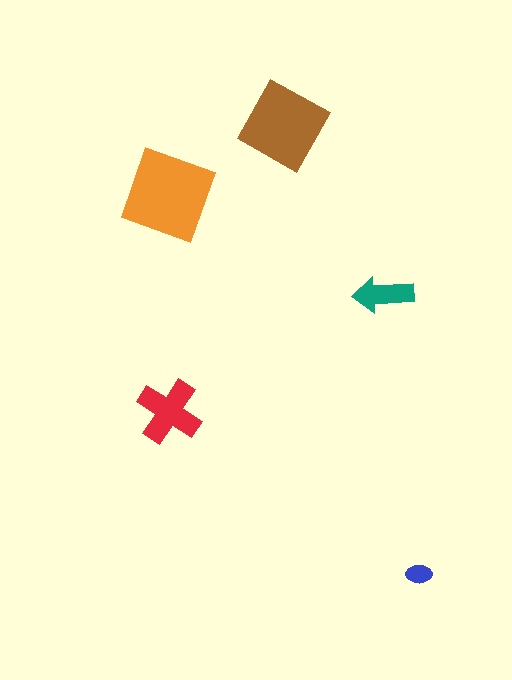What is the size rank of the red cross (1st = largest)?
3rd.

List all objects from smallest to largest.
The blue ellipse, the teal arrow, the red cross, the brown diamond, the orange square.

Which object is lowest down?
The blue ellipse is bottommost.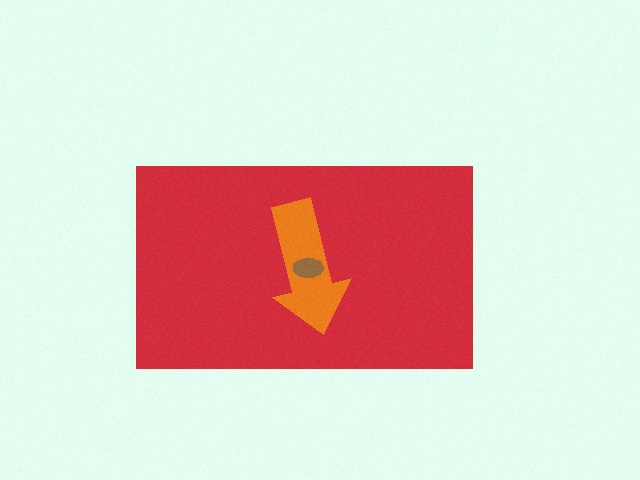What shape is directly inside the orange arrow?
The brown ellipse.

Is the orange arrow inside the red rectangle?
Yes.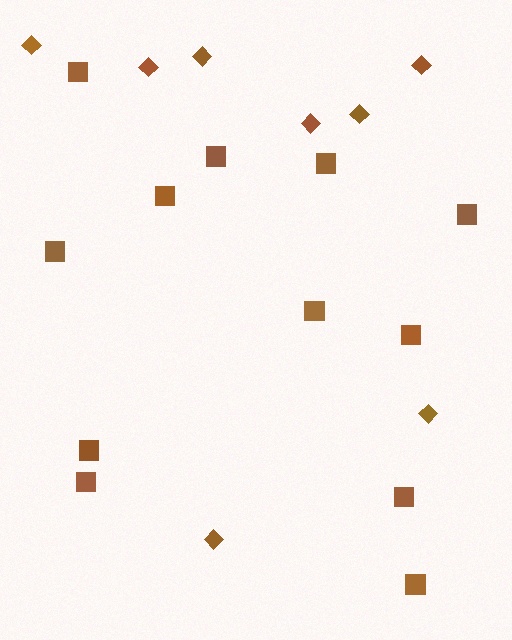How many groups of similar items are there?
There are 2 groups: one group of squares (12) and one group of diamonds (8).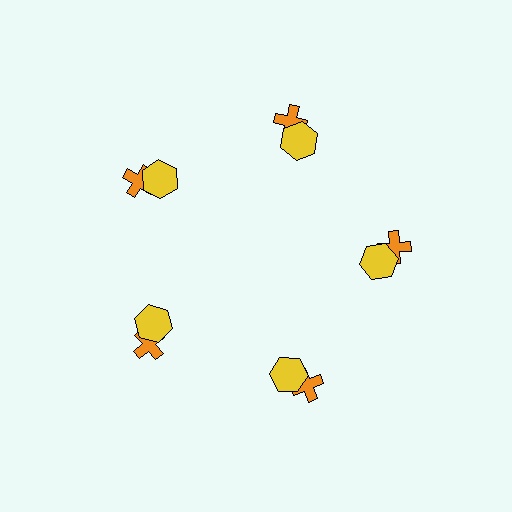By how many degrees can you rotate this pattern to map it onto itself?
The pattern maps onto itself every 72 degrees of rotation.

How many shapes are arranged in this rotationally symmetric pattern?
There are 10 shapes, arranged in 5 groups of 2.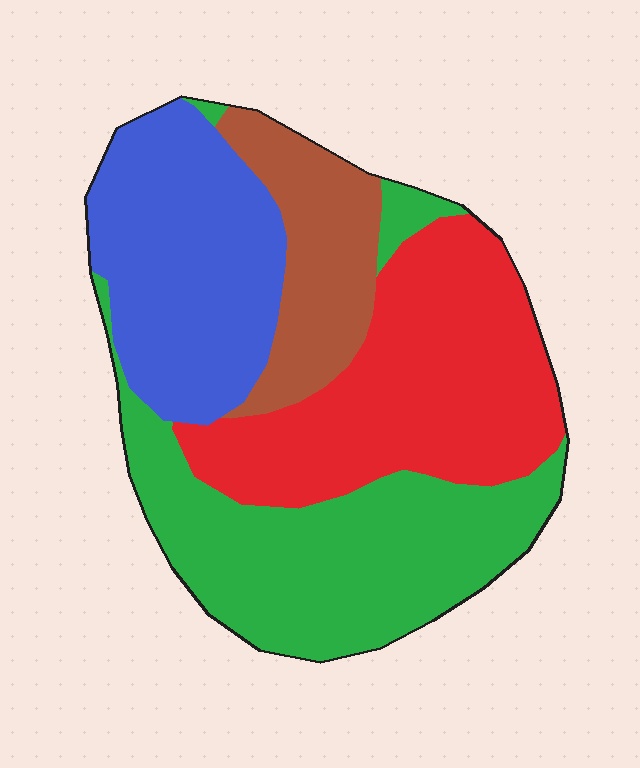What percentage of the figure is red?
Red takes up between a quarter and a half of the figure.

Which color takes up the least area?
Brown, at roughly 15%.